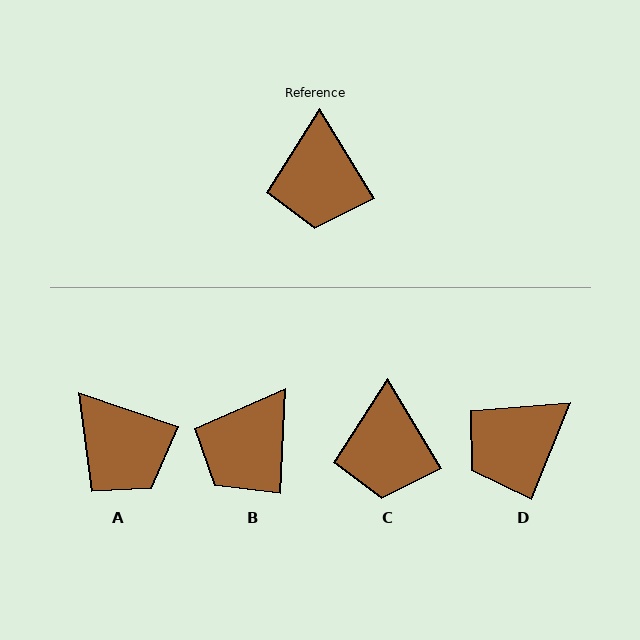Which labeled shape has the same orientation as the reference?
C.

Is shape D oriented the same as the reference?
No, it is off by about 53 degrees.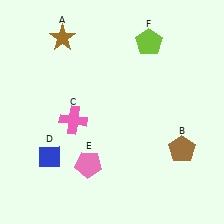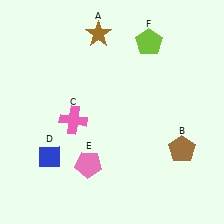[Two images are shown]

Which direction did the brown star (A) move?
The brown star (A) moved right.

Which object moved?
The brown star (A) moved right.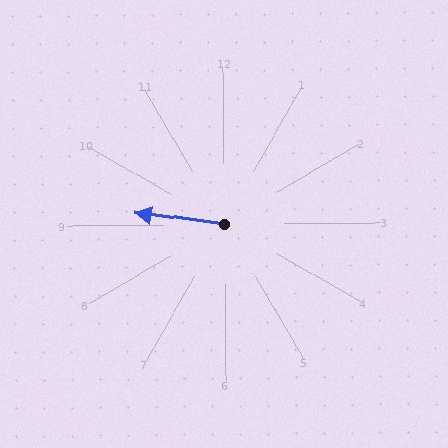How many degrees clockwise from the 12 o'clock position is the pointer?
Approximately 278 degrees.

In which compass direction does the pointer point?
West.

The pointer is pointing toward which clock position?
Roughly 9 o'clock.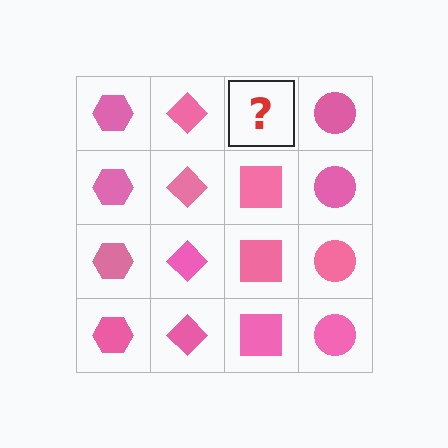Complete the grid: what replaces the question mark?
The question mark should be replaced with a pink square.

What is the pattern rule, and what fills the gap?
The rule is that each column has a consistent shape. The gap should be filled with a pink square.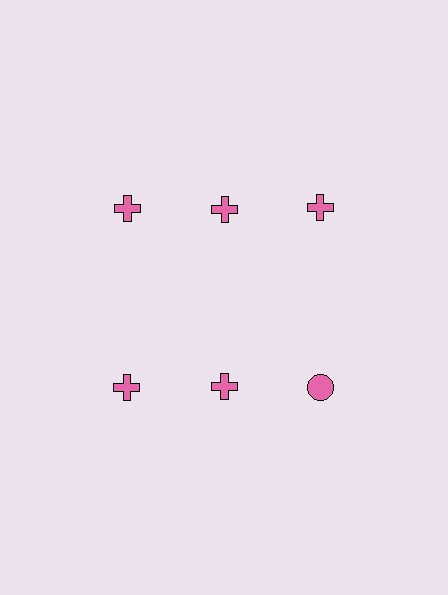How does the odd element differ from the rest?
It has a different shape: circle instead of cross.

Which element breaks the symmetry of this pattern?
The pink circle in the second row, center column breaks the symmetry. All other shapes are pink crosses.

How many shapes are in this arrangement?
There are 6 shapes arranged in a grid pattern.